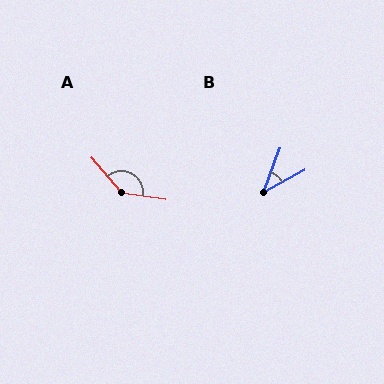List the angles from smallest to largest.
B (40°), A (139°).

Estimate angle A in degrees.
Approximately 139 degrees.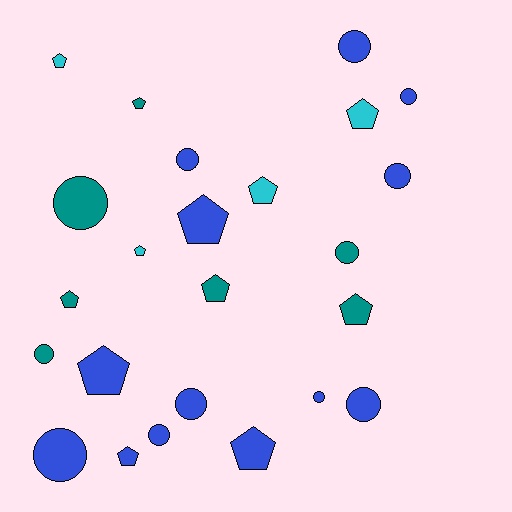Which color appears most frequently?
Blue, with 13 objects.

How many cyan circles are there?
There are no cyan circles.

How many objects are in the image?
There are 24 objects.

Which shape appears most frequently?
Circle, with 12 objects.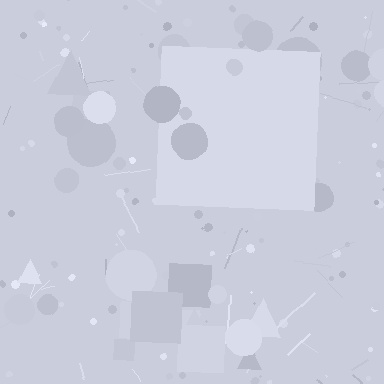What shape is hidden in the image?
A square is hidden in the image.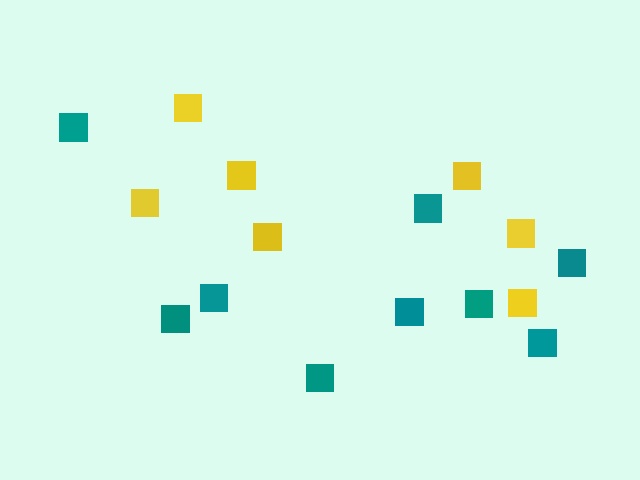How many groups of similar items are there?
There are 2 groups: one group of yellow squares (7) and one group of teal squares (9).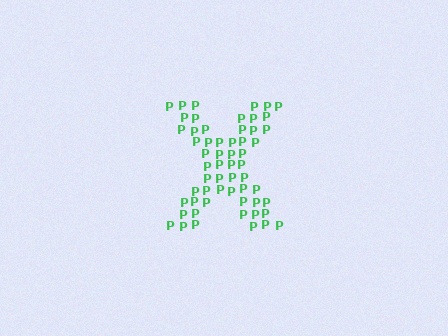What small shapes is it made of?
It is made of small letter P's.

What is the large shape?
The large shape is the letter X.